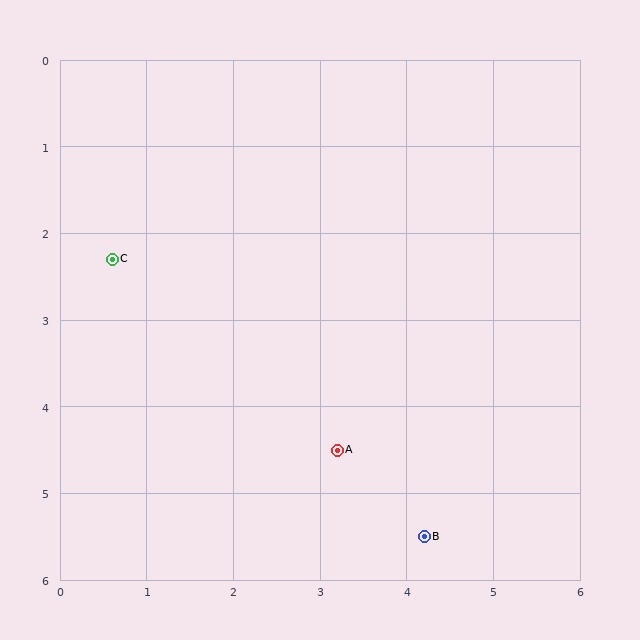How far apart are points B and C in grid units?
Points B and C are about 4.8 grid units apart.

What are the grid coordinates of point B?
Point B is at approximately (4.2, 5.5).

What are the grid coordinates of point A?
Point A is at approximately (3.2, 4.5).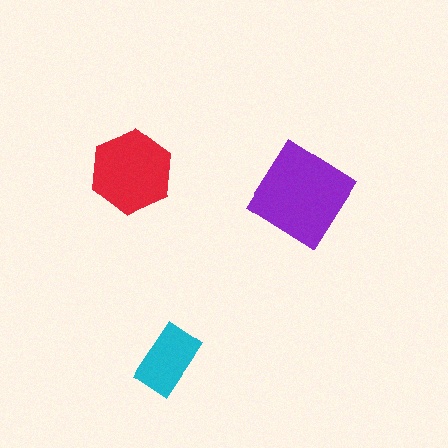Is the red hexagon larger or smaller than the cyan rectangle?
Larger.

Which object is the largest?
The purple diamond.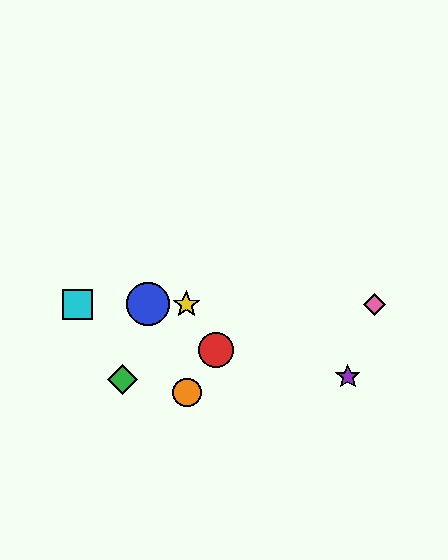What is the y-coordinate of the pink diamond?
The pink diamond is at y≈304.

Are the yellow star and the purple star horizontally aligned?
No, the yellow star is at y≈304 and the purple star is at y≈377.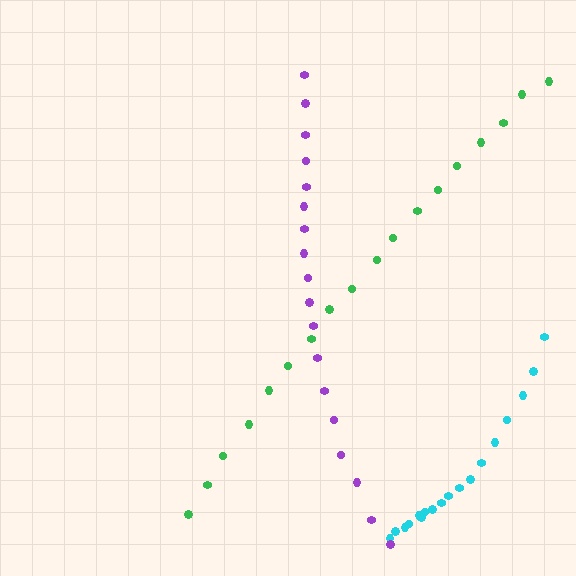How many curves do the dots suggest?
There are 3 distinct paths.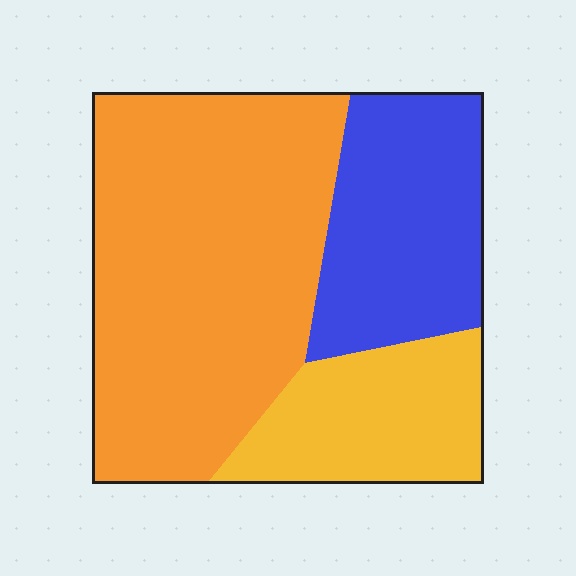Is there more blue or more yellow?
Blue.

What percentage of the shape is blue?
Blue takes up about one quarter (1/4) of the shape.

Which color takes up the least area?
Yellow, at roughly 20%.